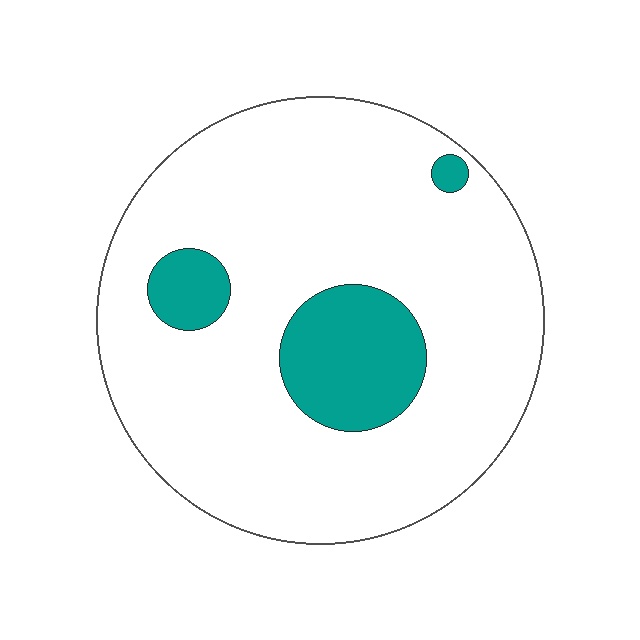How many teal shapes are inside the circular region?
3.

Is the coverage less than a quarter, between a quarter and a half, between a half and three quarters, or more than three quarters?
Less than a quarter.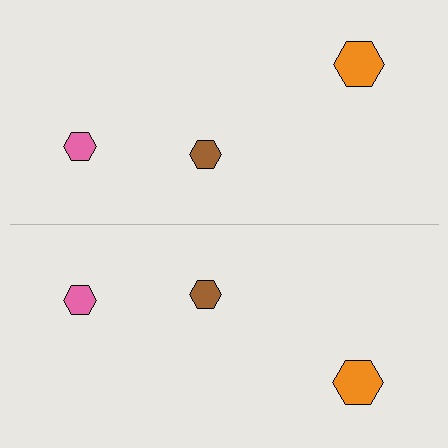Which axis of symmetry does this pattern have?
The pattern has a horizontal axis of symmetry running through the center of the image.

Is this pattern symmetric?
Yes, this pattern has bilateral (reflection) symmetry.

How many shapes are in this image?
There are 6 shapes in this image.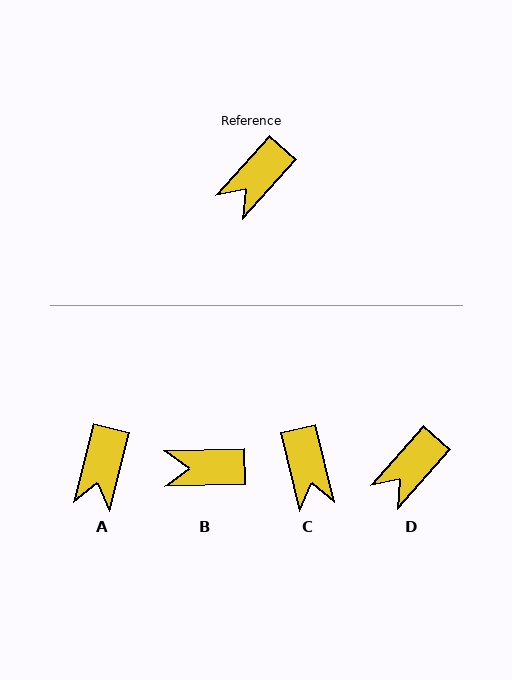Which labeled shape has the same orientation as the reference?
D.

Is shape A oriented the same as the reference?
No, it is off by about 27 degrees.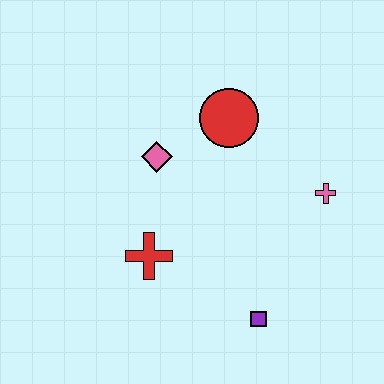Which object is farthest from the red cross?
The pink cross is farthest from the red cross.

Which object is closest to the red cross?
The pink diamond is closest to the red cross.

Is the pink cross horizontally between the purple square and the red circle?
No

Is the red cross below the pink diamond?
Yes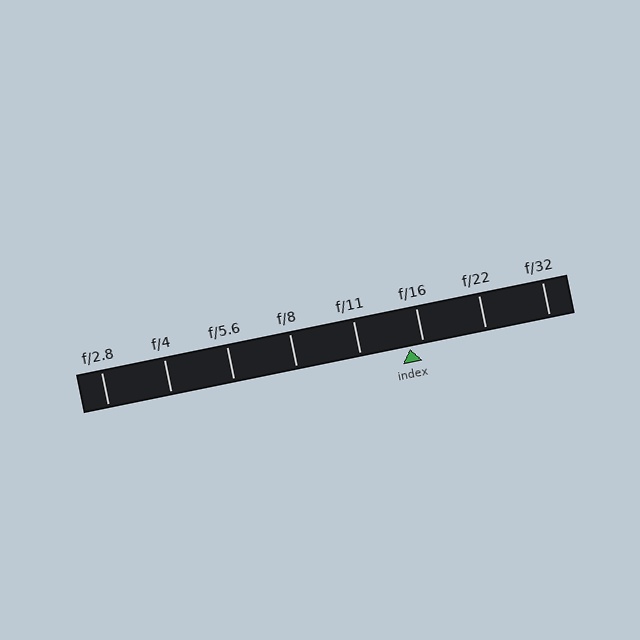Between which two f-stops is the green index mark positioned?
The index mark is between f/11 and f/16.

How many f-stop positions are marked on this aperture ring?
There are 8 f-stop positions marked.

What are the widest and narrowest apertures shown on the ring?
The widest aperture shown is f/2.8 and the narrowest is f/32.